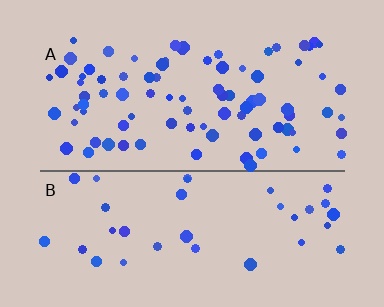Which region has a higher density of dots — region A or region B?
A (the top).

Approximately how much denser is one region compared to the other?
Approximately 2.3× — region A over region B.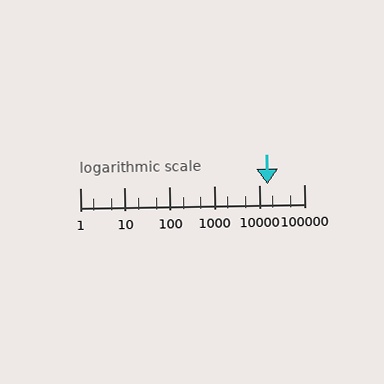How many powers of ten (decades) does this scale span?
The scale spans 5 decades, from 1 to 100000.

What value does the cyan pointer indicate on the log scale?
The pointer indicates approximately 15000.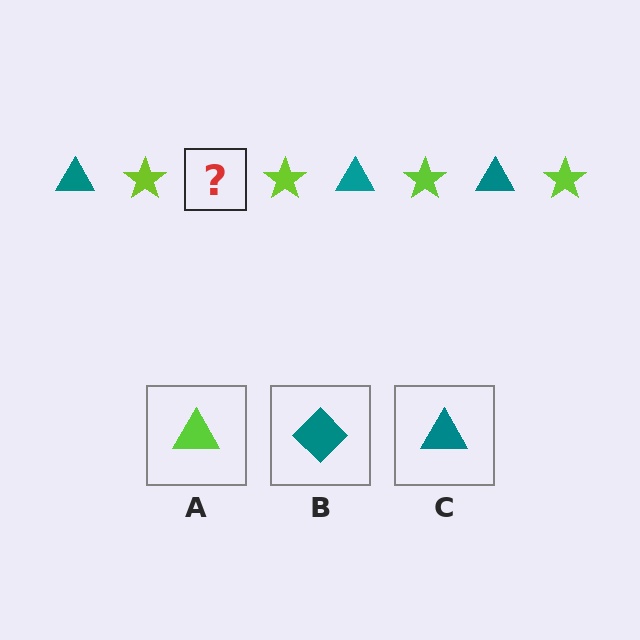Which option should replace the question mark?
Option C.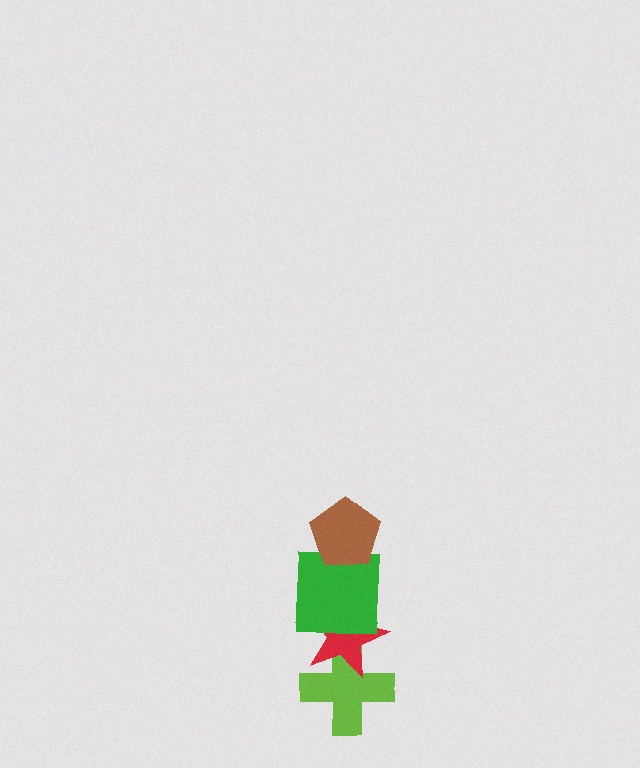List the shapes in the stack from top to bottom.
From top to bottom: the brown pentagon, the green square, the red star, the lime cross.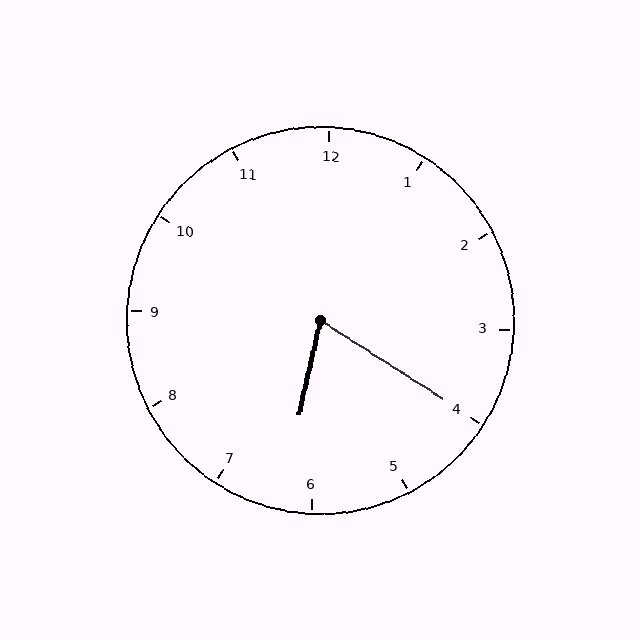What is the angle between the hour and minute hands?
Approximately 70 degrees.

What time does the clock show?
6:20.